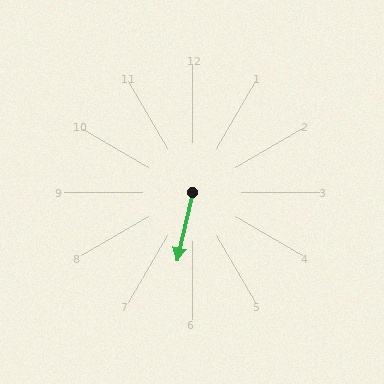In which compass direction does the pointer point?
South.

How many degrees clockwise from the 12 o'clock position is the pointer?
Approximately 192 degrees.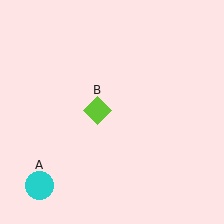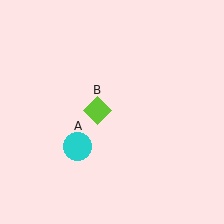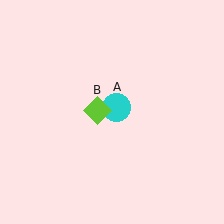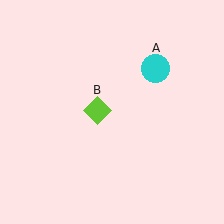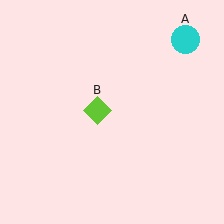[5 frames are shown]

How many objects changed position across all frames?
1 object changed position: cyan circle (object A).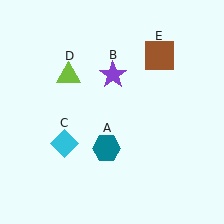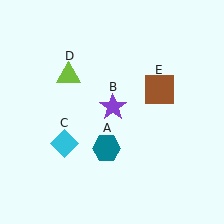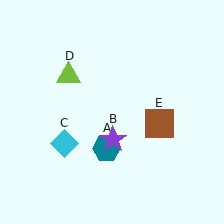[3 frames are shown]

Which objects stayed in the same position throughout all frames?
Teal hexagon (object A) and cyan diamond (object C) and lime triangle (object D) remained stationary.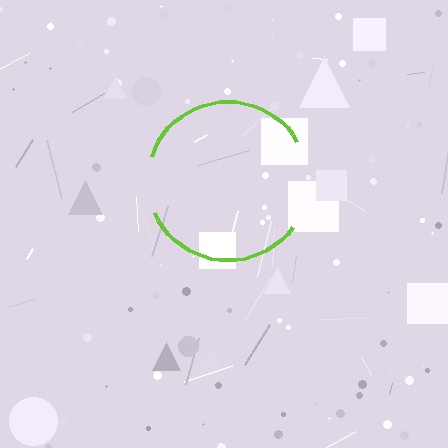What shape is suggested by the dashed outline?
The dashed outline suggests a circle.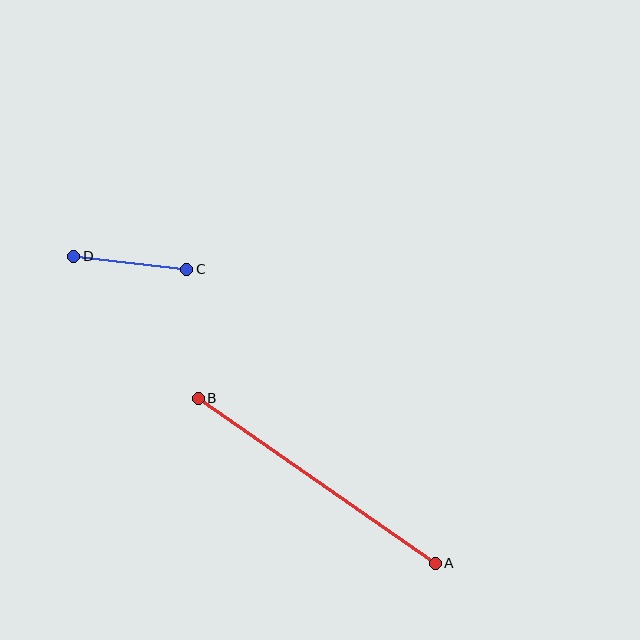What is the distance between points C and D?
The distance is approximately 114 pixels.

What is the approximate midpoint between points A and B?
The midpoint is at approximately (317, 481) pixels.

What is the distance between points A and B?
The distance is approximately 289 pixels.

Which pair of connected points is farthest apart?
Points A and B are farthest apart.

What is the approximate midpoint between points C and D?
The midpoint is at approximately (130, 263) pixels.